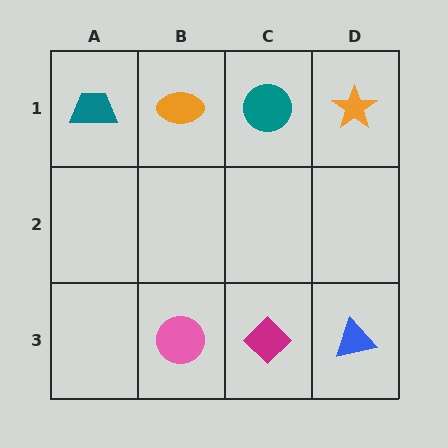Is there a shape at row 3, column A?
No, that cell is empty.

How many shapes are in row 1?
4 shapes.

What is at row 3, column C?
A magenta diamond.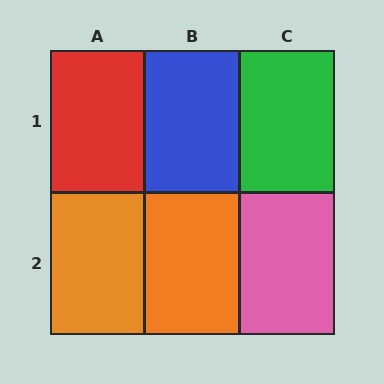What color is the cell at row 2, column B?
Orange.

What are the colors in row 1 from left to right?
Red, blue, green.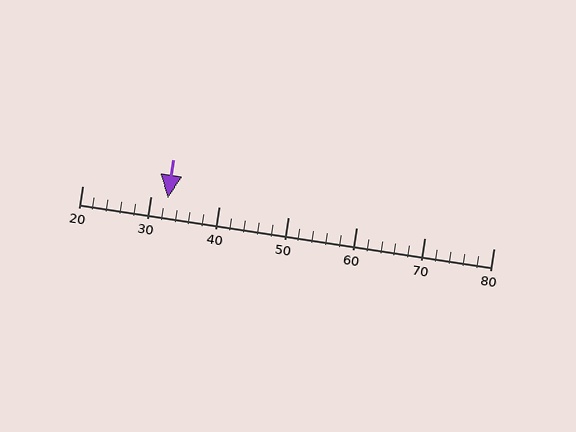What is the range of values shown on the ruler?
The ruler shows values from 20 to 80.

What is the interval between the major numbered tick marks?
The major tick marks are spaced 10 units apart.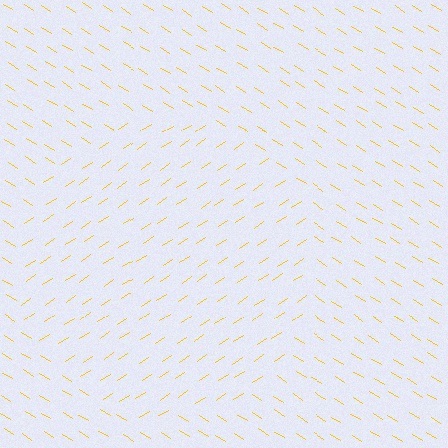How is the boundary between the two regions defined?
The boundary is defined purely by a change in line orientation (approximately 66 degrees difference). All lines are the same color and thickness.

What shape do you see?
I see a circle.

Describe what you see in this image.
The image is filled with small yellow line segments. A circle region in the image has lines oriented differently from the surrounding lines, creating a visible texture boundary.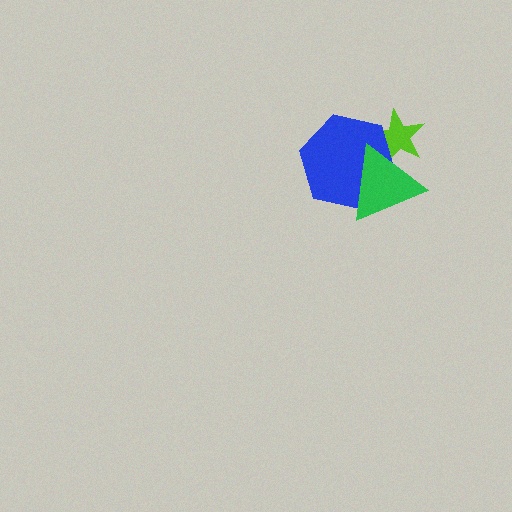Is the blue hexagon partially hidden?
Yes, it is partially covered by another shape.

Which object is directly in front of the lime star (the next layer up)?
The blue hexagon is directly in front of the lime star.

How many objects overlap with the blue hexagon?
2 objects overlap with the blue hexagon.